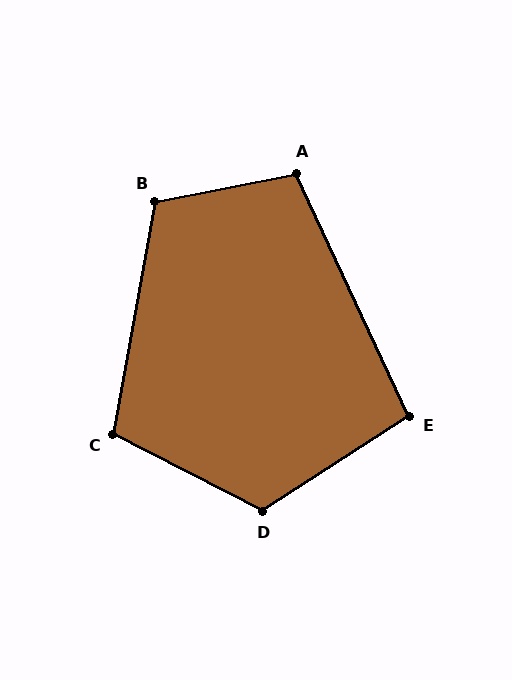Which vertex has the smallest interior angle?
E, at approximately 98 degrees.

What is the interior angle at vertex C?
Approximately 107 degrees (obtuse).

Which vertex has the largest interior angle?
D, at approximately 120 degrees.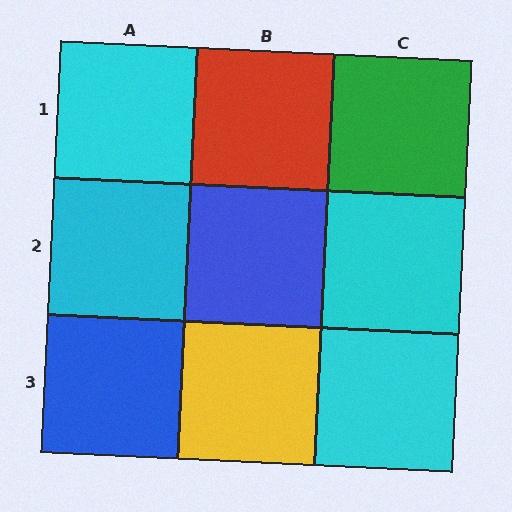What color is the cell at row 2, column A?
Cyan.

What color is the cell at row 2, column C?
Cyan.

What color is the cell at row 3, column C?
Cyan.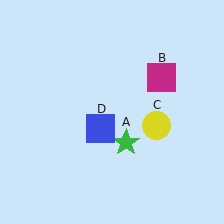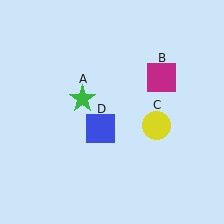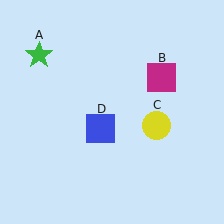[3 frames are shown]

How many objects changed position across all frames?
1 object changed position: green star (object A).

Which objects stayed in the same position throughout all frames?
Magenta square (object B) and yellow circle (object C) and blue square (object D) remained stationary.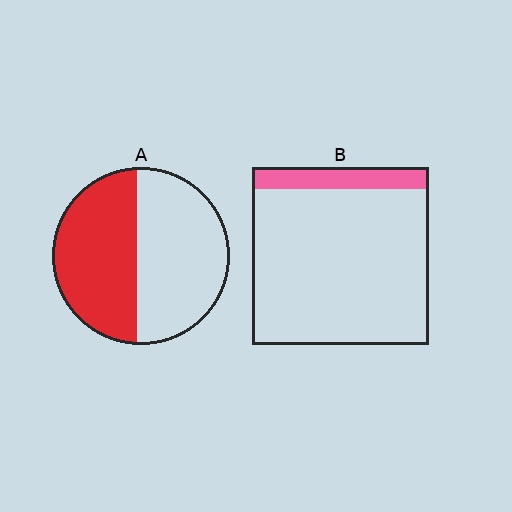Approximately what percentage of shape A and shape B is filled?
A is approximately 45% and B is approximately 10%.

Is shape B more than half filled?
No.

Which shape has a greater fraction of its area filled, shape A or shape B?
Shape A.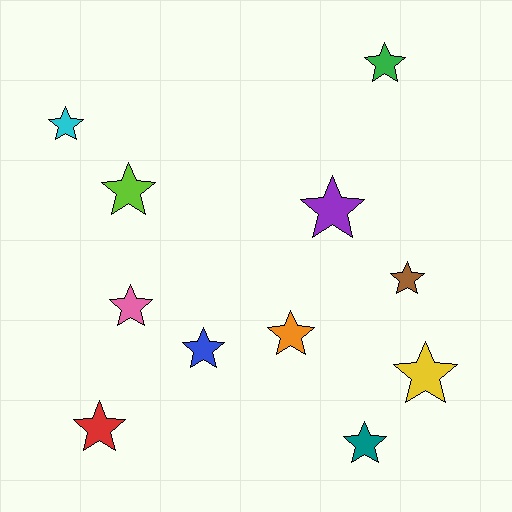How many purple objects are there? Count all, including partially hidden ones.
There is 1 purple object.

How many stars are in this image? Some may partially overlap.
There are 11 stars.